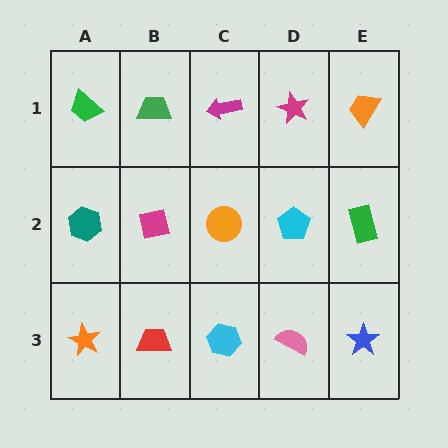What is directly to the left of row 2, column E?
A cyan pentagon.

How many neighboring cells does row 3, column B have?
3.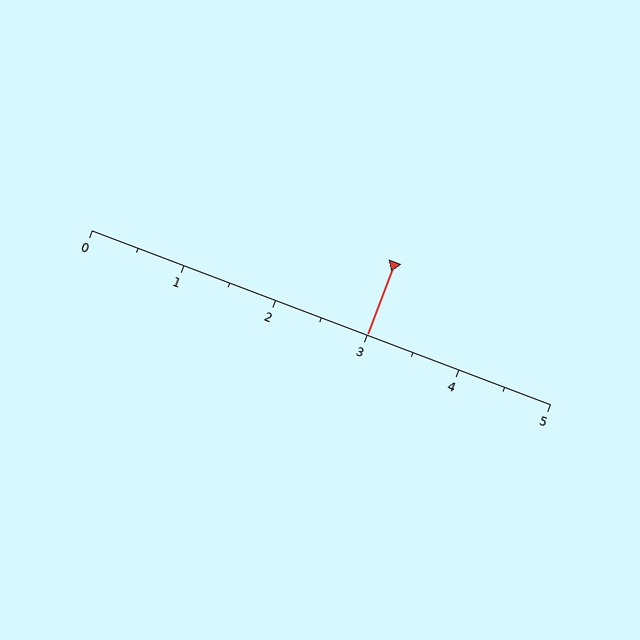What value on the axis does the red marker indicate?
The marker indicates approximately 3.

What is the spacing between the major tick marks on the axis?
The major ticks are spaced 1 apart.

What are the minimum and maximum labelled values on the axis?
The axis runs from 0 to 5.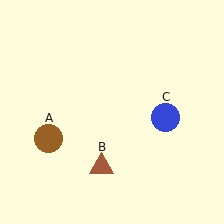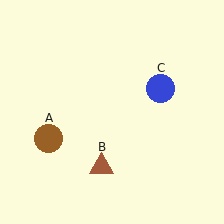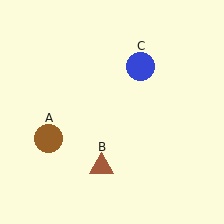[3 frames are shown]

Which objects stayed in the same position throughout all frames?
Brown circle (object A) and brown triangle (object B) remained stationary.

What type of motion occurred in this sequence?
The blue circle (object C) rotated counterclockwise around the center of the scene.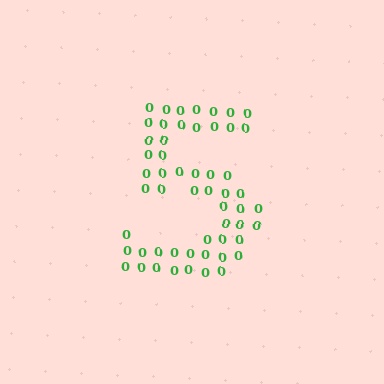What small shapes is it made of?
It is made of small digit 0's.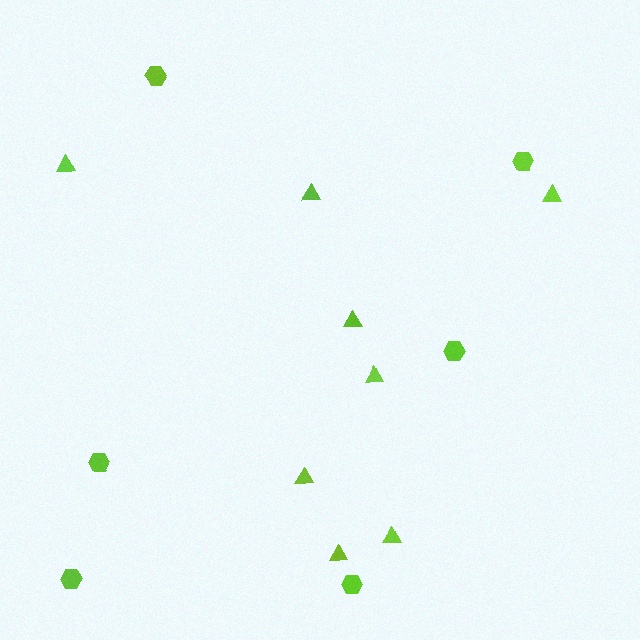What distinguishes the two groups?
There are 2 groups: one group of hexagons (6) and one group of triangles (8).